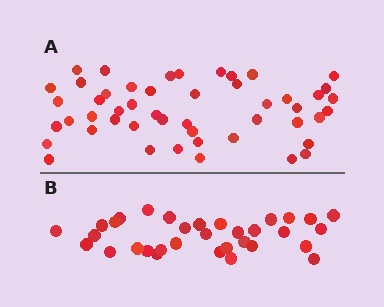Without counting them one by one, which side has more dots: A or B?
Region A (the top region) has more dots.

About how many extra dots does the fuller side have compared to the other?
Region A has approximately 15 more dots than region B.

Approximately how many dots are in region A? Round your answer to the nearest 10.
About 50 dots. (The exact count is 49, which rounds to 50.)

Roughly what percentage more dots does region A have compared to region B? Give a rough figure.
About 50% more.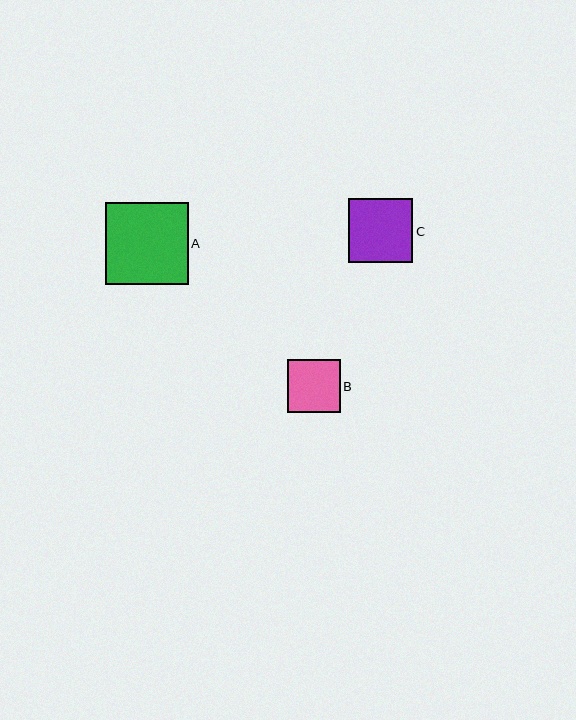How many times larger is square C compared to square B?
Square C is approximately 1.2 times the size of square B.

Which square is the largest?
Square A is the largest with a size of approximately 82 pixels.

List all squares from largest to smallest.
From largest to smallest: A, C, B.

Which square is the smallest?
Square B is the smallest with a size of approximately 53 pixels.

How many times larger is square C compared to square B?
Square C is approximately 1.2 times the size of square B.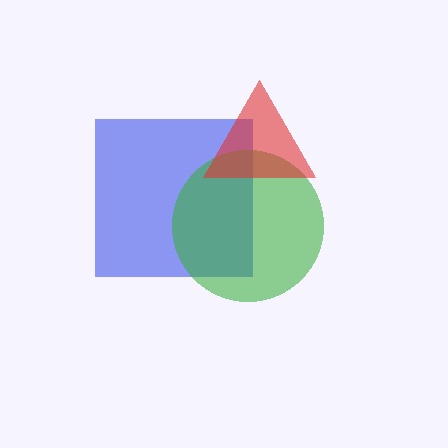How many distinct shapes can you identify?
There are 3 distinct shapes: a blue square, a green circle, a red triangle.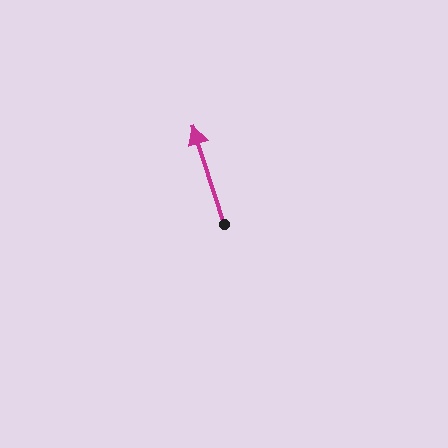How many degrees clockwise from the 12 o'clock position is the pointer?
Approximately 342 degrees.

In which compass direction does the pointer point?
North.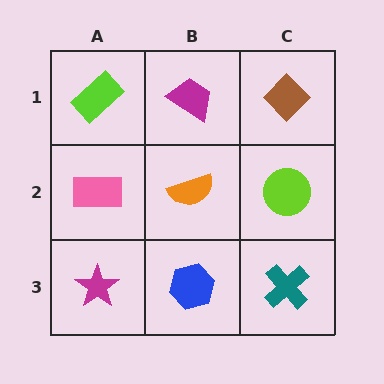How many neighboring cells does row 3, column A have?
2.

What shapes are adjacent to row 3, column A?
A pink rectangle (row 2, column A), a blue hexagon (row 3, column B).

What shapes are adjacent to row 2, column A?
A lime rectangle (row 1, column A), a magenta star (row 3, column A), an orange semicircle (row 2, column B).